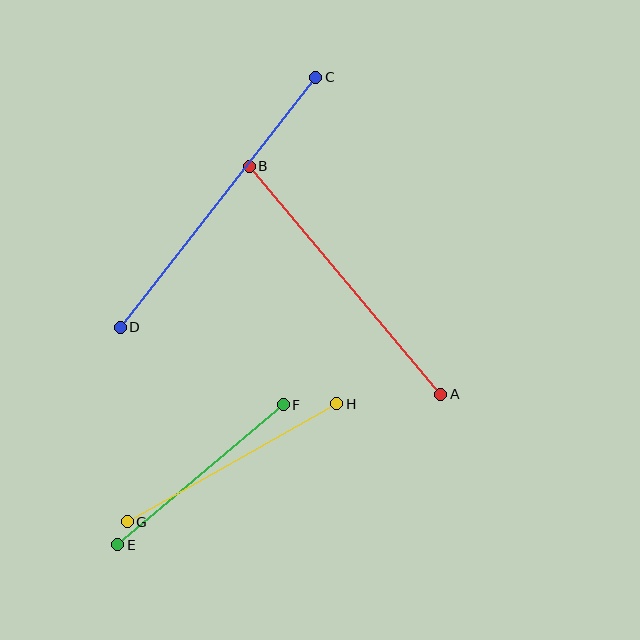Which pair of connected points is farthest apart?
Points C and D are farthest apart.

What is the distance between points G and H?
The distance is approximately 240 pixels.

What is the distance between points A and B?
The distance is approximately 298 pixels.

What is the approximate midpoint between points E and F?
The midpoint is at approximately (201, 475) pixels.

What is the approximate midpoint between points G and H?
The midpoint is at approximately (232, 463) pixels.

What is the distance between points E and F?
The distance is approximately 217 pixels.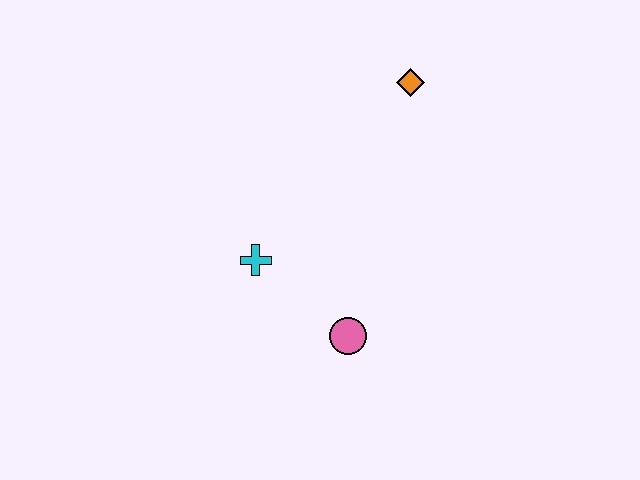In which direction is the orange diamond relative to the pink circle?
The orange diamond is above the pink circle.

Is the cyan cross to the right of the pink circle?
No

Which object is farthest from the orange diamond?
The pink circle is farthest from the orange diamond.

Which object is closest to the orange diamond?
The cyan cross is closest to the orange diamond.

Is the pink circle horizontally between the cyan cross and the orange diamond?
Yes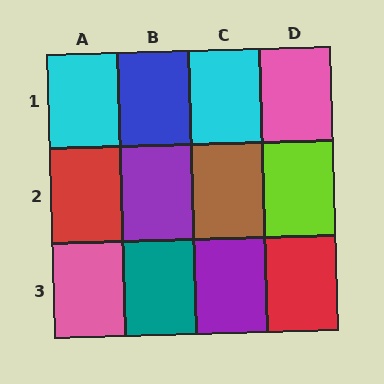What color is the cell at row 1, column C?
Cyan.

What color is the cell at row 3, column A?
Pink.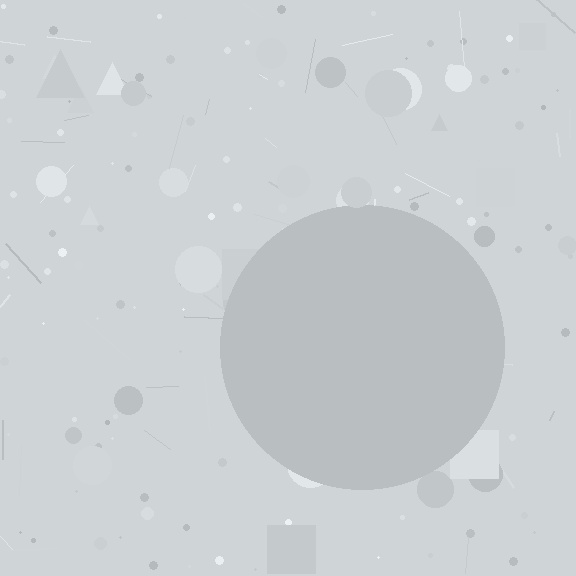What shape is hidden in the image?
A circle is hidden in the image.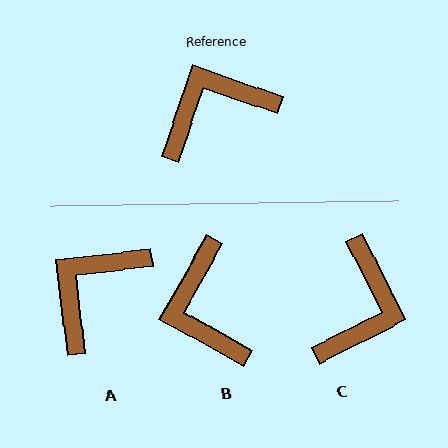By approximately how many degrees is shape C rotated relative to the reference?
Approximately 134 degrees clockwise.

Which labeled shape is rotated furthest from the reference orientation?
C, about 134 degrees away.